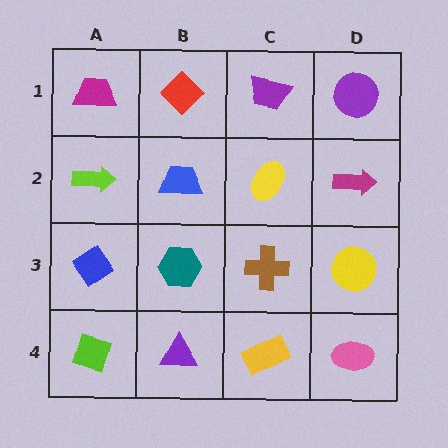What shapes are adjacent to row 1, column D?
A magenta arrow (row 2, column D), a purple trapezoid (row 1, column C).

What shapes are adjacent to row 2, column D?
A purple circle (row 1, column D), a yellow circle (row 3, column D), a yellow ellipse (row 2, column C).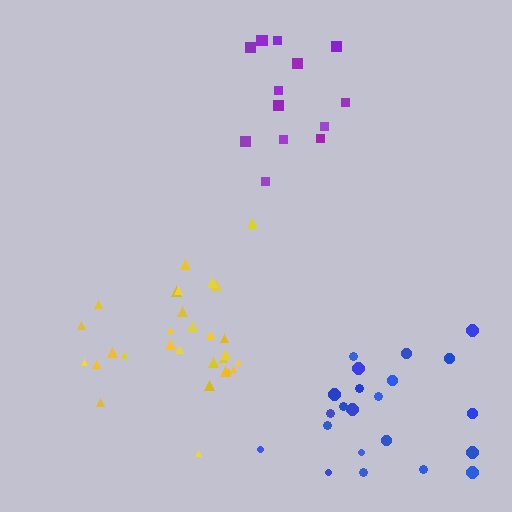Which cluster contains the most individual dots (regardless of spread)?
Yellow (29).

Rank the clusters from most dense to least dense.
yellow, blue, purple.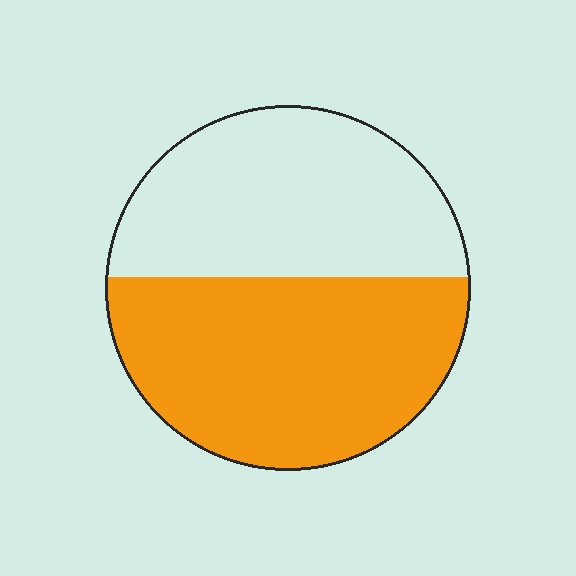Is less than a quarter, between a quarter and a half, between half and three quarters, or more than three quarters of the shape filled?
Between half and three quarters.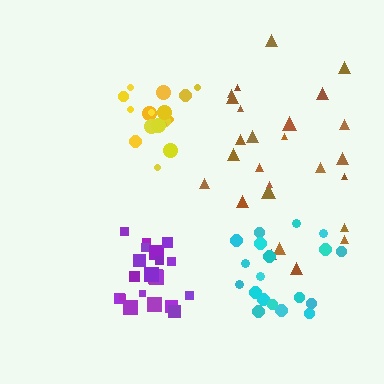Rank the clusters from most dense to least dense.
purple, yellow, cyan, brown.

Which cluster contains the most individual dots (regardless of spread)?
Brown (26).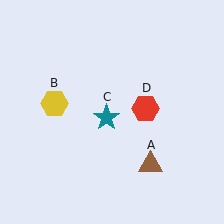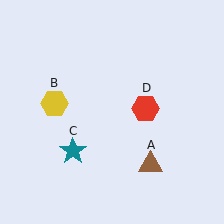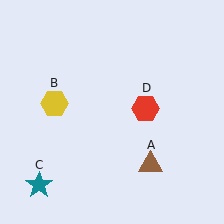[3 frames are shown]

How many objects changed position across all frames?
1 object changed position: teal star (object C).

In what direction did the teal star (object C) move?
The teal star (object C) moved down and to the left.